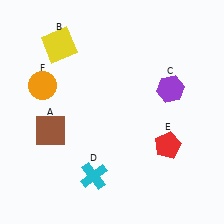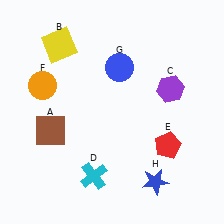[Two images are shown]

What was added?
A blue circle (G), a blue star (H) were added in Image 2.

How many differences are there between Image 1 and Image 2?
There are 2 differences between the two images.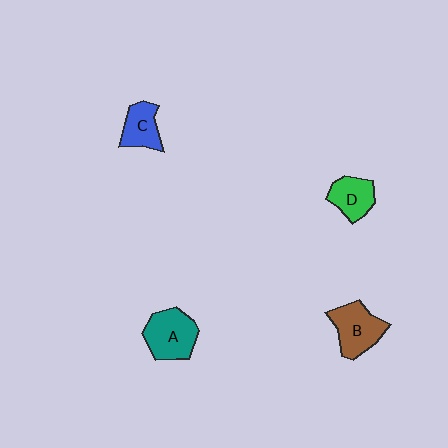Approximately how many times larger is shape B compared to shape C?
Approximately 1.4 times.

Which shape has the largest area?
Shape A (teal).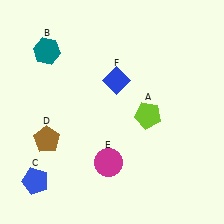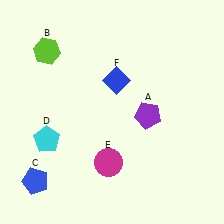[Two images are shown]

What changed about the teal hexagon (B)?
In Image 1, B is teal. In Image 2, it changed to lime.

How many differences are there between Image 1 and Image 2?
There are 3 differences between the two images.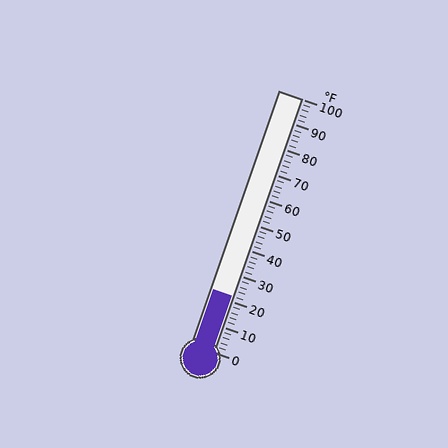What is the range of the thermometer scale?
The thermometer scale ranges from 0°F to 100°F.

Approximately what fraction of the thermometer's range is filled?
The thermometer is filled to approximately 20% of its range.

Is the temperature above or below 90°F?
The temperature is below 90°F.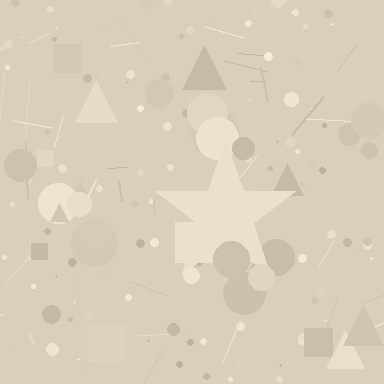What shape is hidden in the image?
A star is hidden in the image.